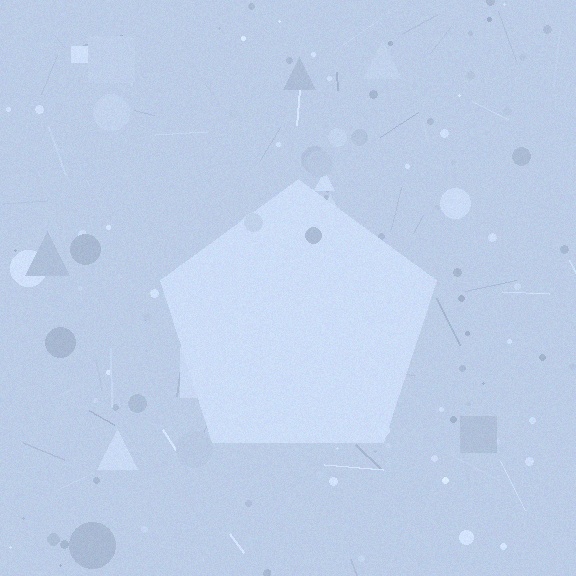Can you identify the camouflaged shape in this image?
The camouflaged shape is a pentagon.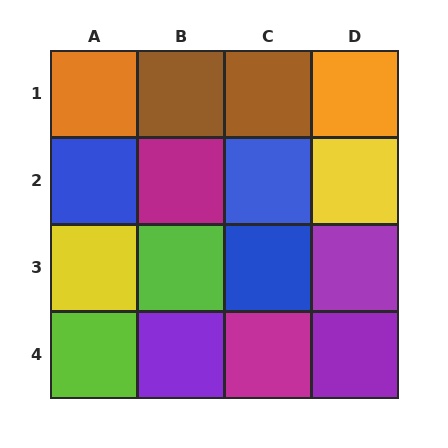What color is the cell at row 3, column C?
Blue.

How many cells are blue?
3 cells are blue.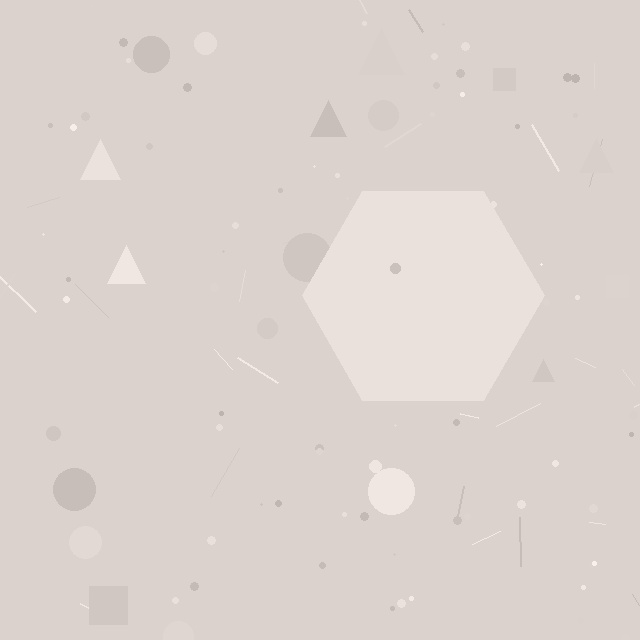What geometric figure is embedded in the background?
A hexagon is embedded in the background.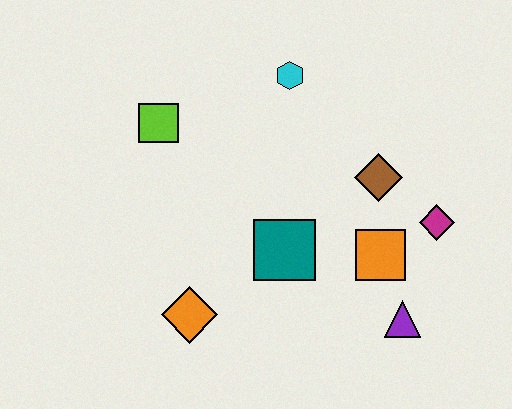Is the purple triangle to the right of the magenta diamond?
No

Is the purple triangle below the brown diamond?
Yes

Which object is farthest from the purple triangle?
The lime square is farthest from the purple triangle.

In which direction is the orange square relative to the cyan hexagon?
The orange square is below the cyan hexagon.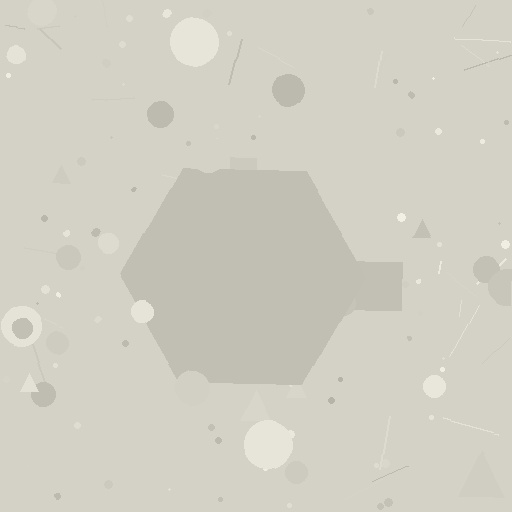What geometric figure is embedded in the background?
A hexagon is embedded in the background.